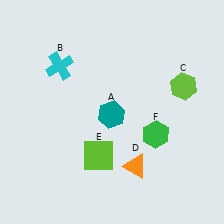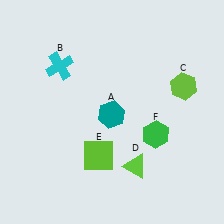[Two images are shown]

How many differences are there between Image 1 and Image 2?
There is 1 difference between the two images.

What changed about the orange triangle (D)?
In Image 1, D is orange. In Image 2, it changed to lime.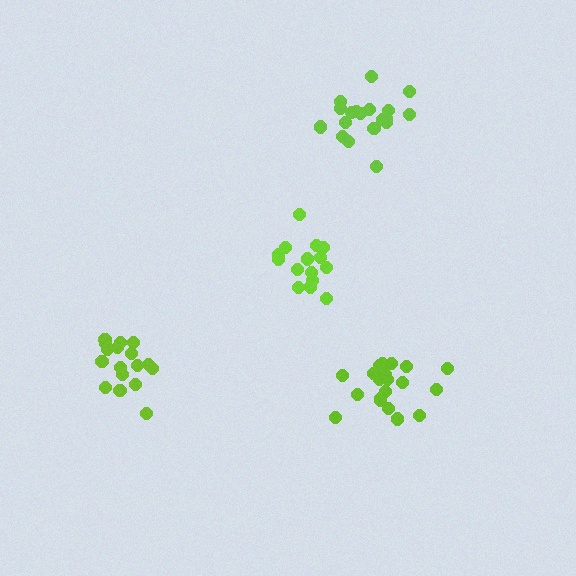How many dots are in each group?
Group 1: 15 dots, Group 2: 21 dots, Group 3: 19 dots, Group 4: 17 dots (72 total).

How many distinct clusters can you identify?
There are 4 distinct clusters.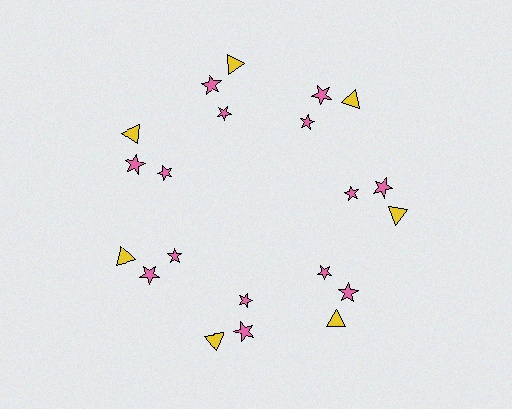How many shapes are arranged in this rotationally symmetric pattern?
There are 21 shapes, arranged in 7 groups of 3.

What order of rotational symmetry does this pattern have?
This pattern has 7-fold rotational symmetry.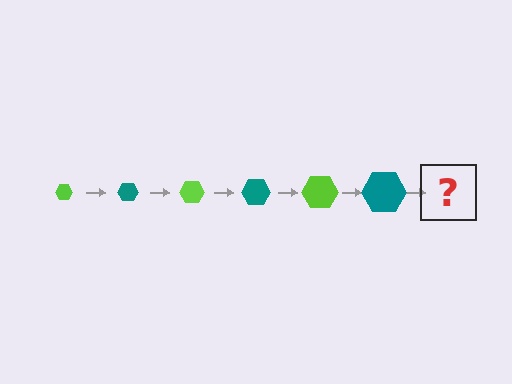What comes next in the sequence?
The next element should be a lime hexagon, larger than the previous one.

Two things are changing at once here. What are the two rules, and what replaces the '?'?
The two rules are that the hexagon grows larger each step and the color cycles through lime and teal. The '?' should be a lime hexagon, larger than the previous one.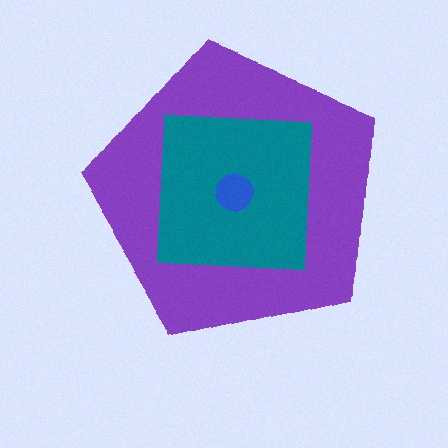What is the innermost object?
The blue circle.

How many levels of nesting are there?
3.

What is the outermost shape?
The purple pentagon.